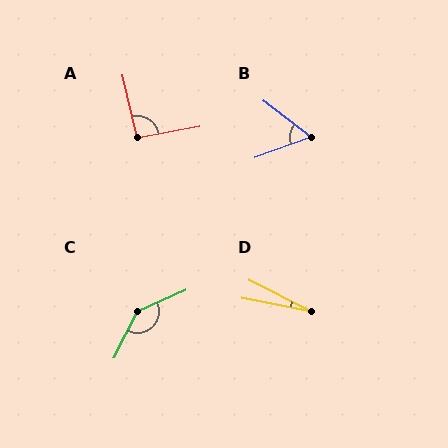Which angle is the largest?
C, at approximately 141 degrees.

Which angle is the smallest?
D, at approximately 16 degrees.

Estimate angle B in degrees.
Approximately 57 degrees.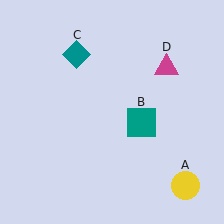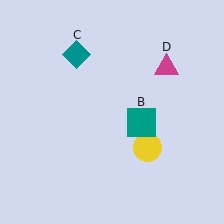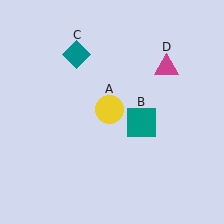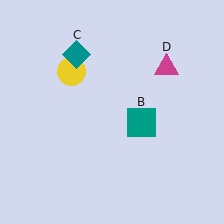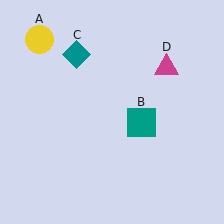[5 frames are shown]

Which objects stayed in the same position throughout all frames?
Teal square (object B) and teal diamond (object C) and magenta triangle (object D) remained stationary.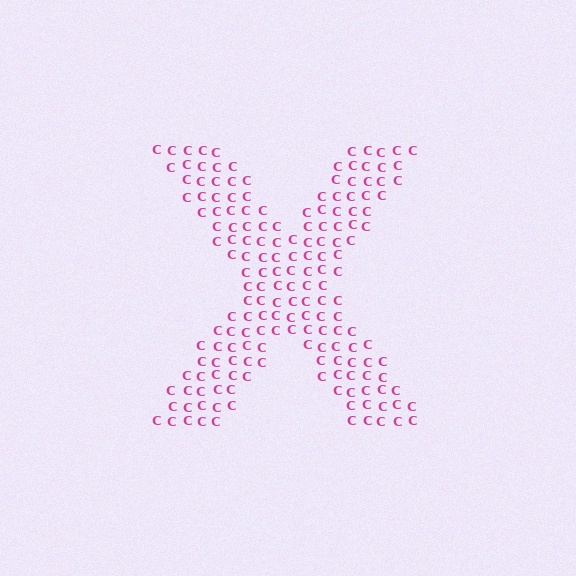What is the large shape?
The large shape is the letter X.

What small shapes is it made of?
It is made of small letter C's.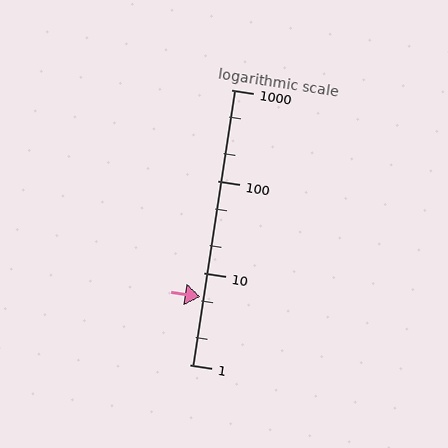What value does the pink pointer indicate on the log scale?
The pointer indicates approximately 5.5.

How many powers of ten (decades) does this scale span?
The scale spans 3 decades, from 1 to 1000.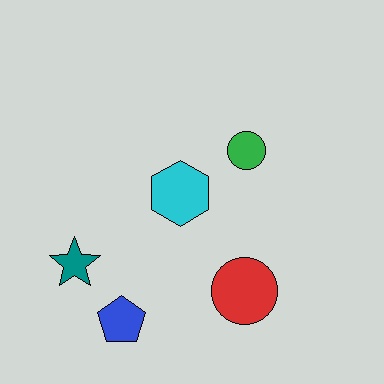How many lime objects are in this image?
There are no lime objects.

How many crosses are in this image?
There are no crosses.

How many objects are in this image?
There are 5 objects.